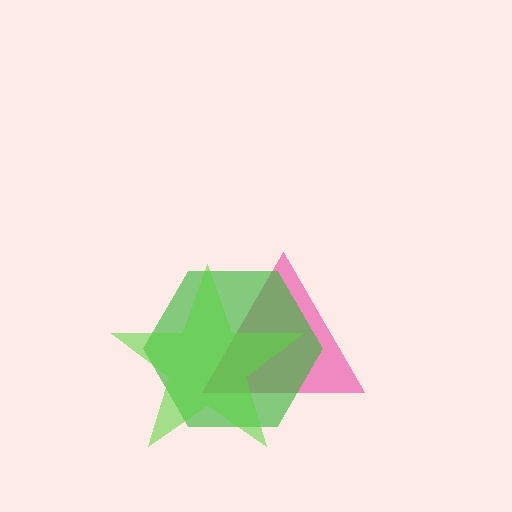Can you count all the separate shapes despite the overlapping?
Yes, there are 3 separate shapes.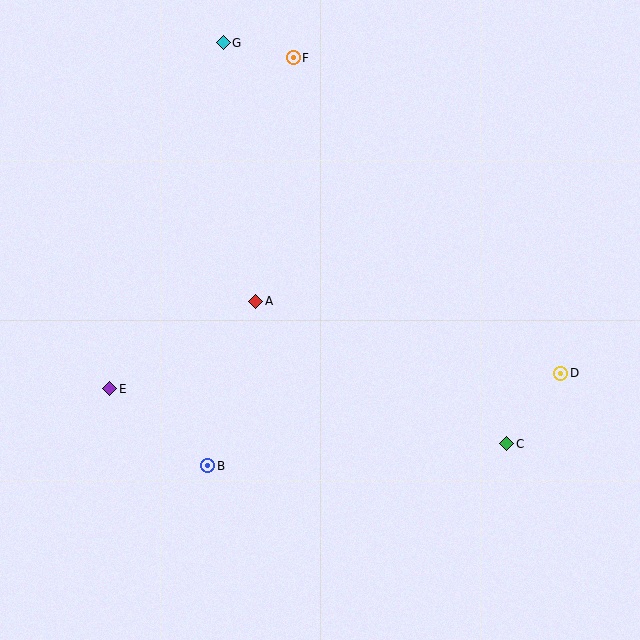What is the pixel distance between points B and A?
The distance between B and A is 172 pixels.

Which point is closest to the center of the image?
Point A at (256, 301) is closest to the center.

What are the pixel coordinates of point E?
Point E is at (110, 389).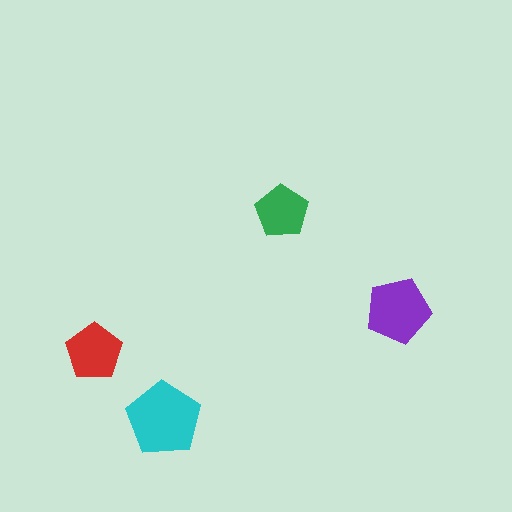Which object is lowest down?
The cyan pentagon is bottommost.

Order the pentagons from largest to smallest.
the cyan one, the purple one, the red one, the green one.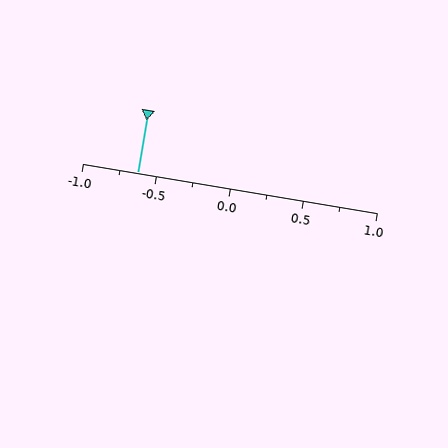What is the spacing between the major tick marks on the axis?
The major ticks are spaced 0.5 apart.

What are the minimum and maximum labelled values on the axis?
The axis runs from -1.0 to 1.0.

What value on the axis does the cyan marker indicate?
The marker indicates approximately -0.62.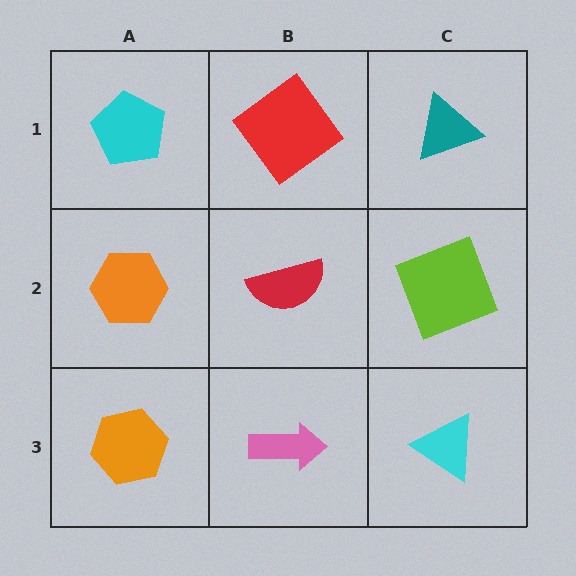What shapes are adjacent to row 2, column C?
A teal triangle (row 1, column C), a cyan triangle (row 3, column C), a red semicircle (row 2, column B).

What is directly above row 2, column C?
A teal triangle.